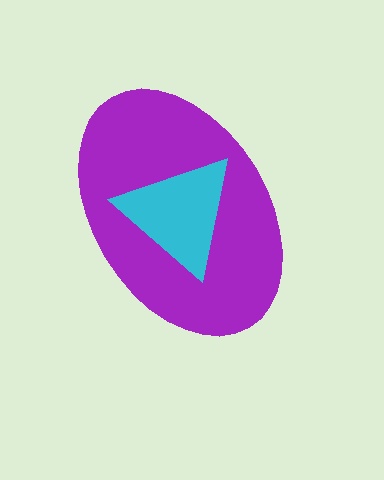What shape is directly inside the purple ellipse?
The cyan triangle.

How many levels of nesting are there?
2.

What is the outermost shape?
The purple ellipse.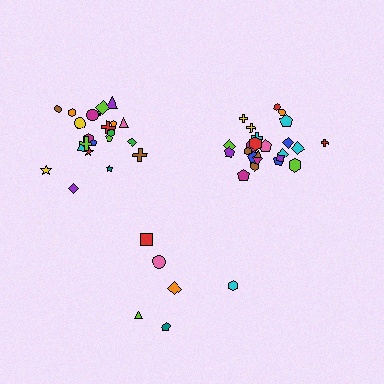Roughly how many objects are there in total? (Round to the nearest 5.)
Roughly 55 objects in total.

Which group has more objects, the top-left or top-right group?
The top-right group.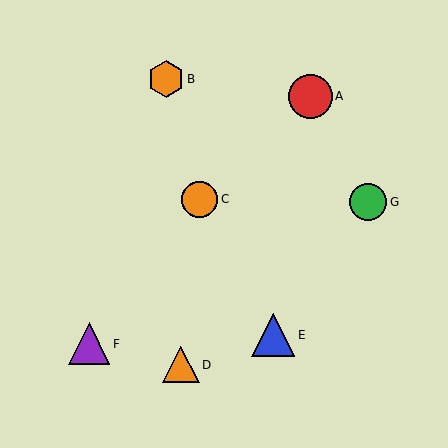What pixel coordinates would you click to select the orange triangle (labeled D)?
Click at (181, 365) to select the orange triangle D.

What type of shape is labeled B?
Shape B is an orange hexagon.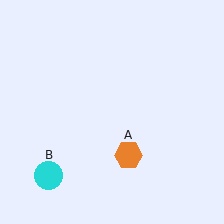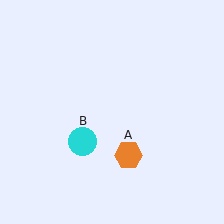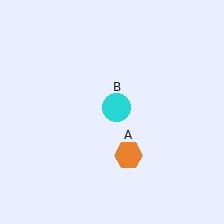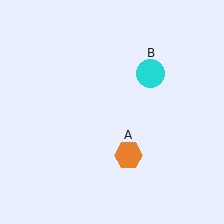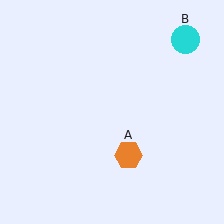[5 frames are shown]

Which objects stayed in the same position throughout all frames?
Orange hexagon (object A) remained stationary.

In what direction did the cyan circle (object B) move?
The cyan circle (object B) moved up and to the right.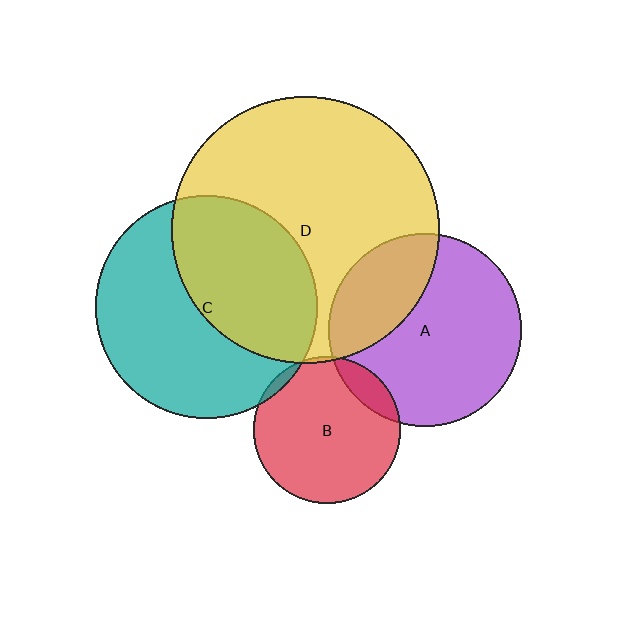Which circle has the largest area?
Circle D (yellow).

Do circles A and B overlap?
Yes.